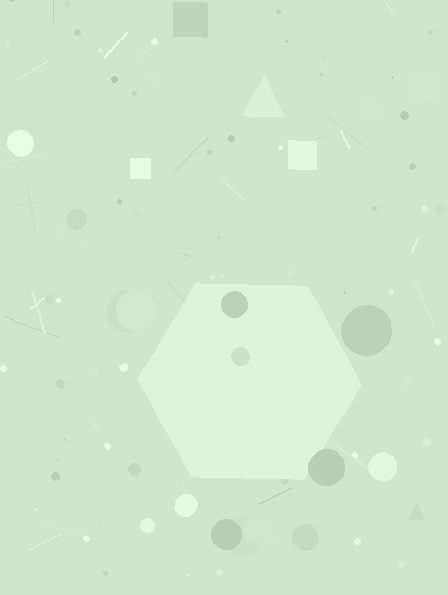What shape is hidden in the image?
A hexagon is hidden in the image.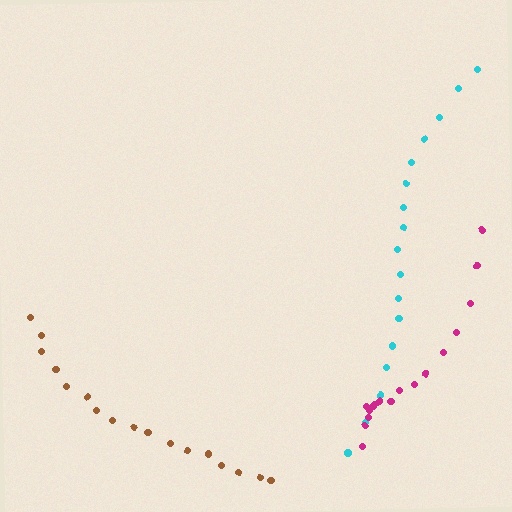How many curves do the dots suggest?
There are 3 distinct paths.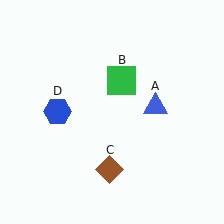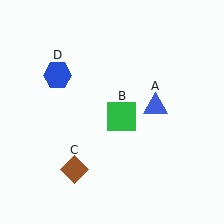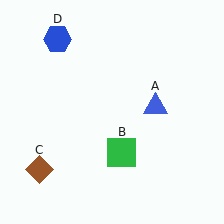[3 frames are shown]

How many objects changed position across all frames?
3 objects changed position: green square (object B), brown diamond (object C), blue hexagon (object D).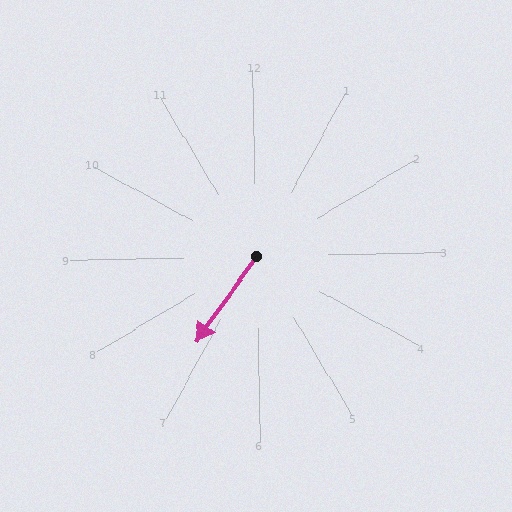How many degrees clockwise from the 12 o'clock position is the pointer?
Approximately 216 degrees.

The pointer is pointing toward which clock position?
Roughly 7 o'clock.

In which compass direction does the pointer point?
Southwest.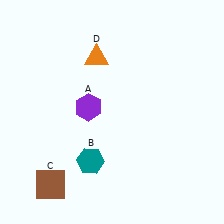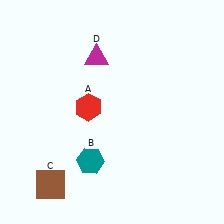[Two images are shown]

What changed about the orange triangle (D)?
In Image 1, D is orange. In Image 2, it changed to magenta.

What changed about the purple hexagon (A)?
In Image 1, A is purple. In Image 2, it changed to red.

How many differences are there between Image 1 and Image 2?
There are 2 differences between the two images.